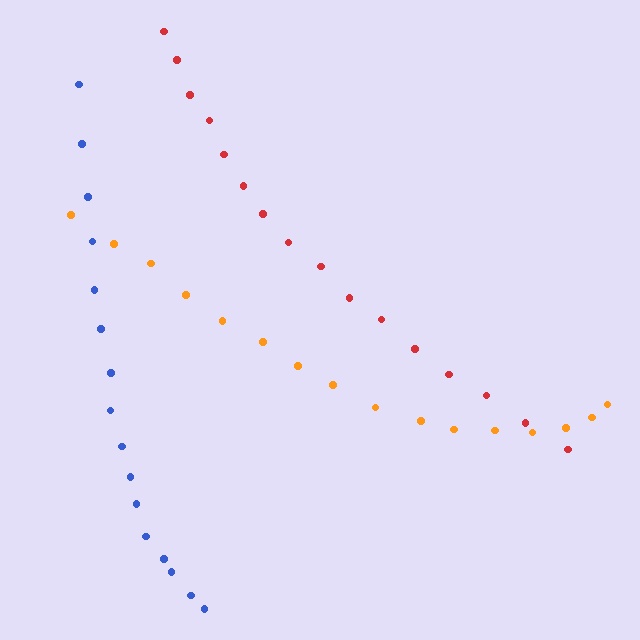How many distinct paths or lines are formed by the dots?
There are 3 distinct paths.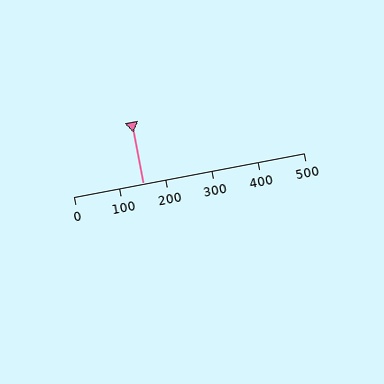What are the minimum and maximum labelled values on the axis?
The axis runs from 0 to 500.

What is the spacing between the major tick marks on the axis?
The major ticks are spaced 100 apart.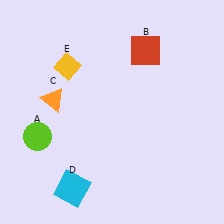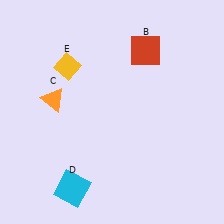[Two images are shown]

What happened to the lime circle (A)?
The lime circle (A) was removed in Image 2. It was in the bottom-left area of Image 1.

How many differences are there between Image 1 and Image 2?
There is 1 difference between the two images.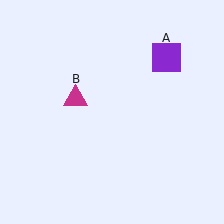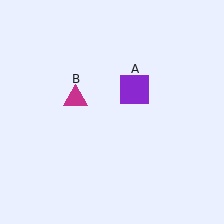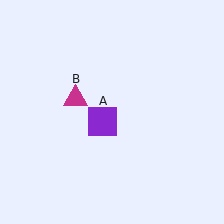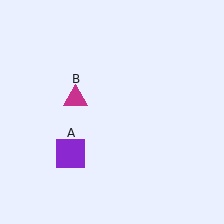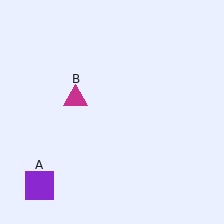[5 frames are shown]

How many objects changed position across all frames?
1 object changed position: purple square (object A).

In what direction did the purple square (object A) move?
The purple square (object A) moved down and to the left.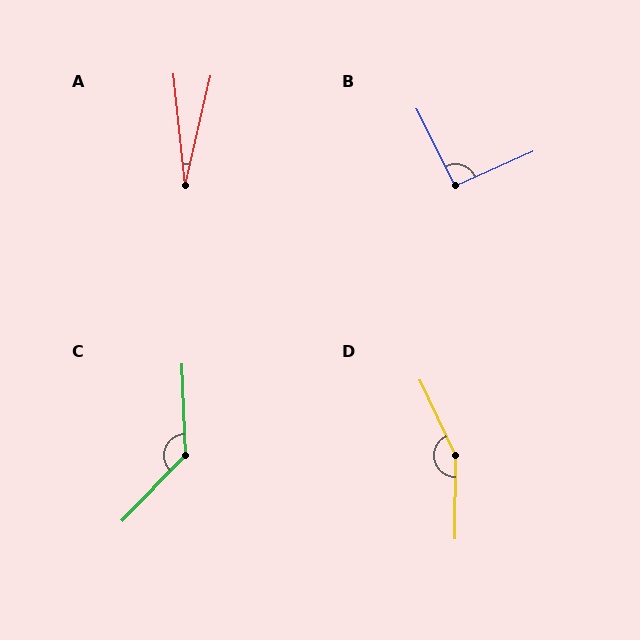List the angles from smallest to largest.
A (19°), B (93°), C (134°), D (155°).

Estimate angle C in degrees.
Approximately 134 degrees.